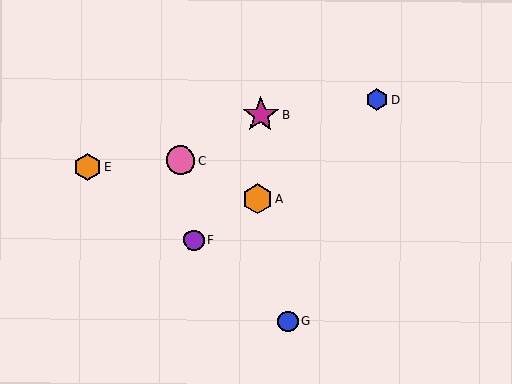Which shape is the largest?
The magenta star (labeled B) is the largest.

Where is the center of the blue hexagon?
The center of the blue hexagon is at (377, 99).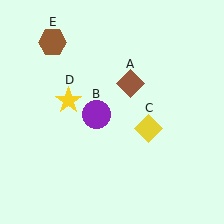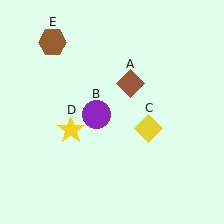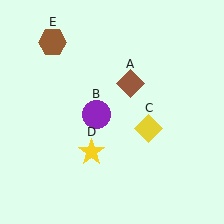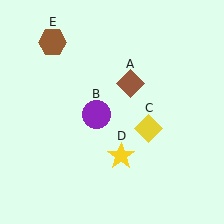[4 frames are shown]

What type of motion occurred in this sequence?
The yellow star (object D) rotated counterclockwise around the center of the scene.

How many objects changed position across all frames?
1 object changed position: yellow star (object D).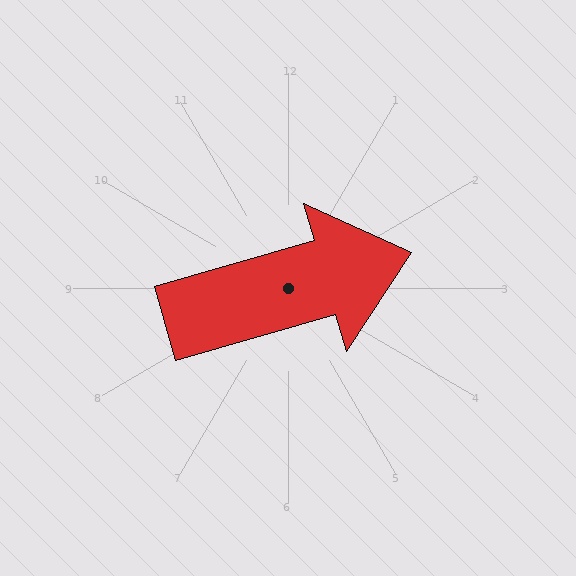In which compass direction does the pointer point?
East.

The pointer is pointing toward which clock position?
Roughly 2 o'clock.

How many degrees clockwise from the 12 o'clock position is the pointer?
Approximately 74 degrees.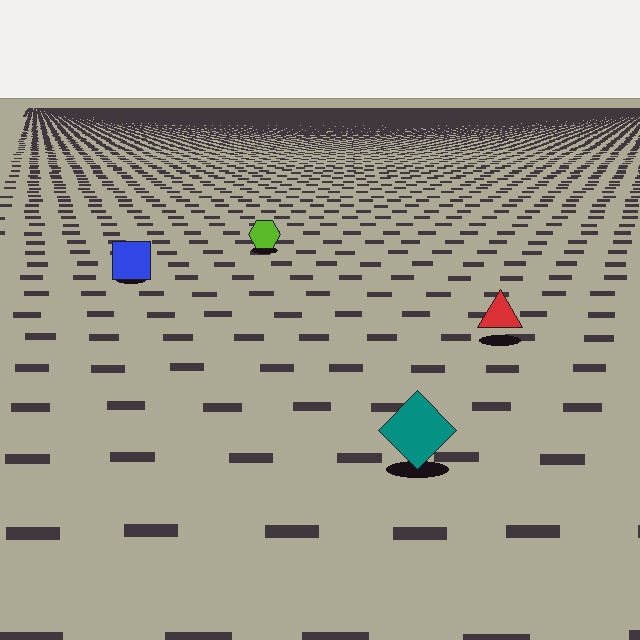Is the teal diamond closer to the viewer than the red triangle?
Yes. The teal diamond is closer — you can tell from the texture gradient: the ground texture is coarser near it.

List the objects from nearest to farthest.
From nearest to farthest: the teal diamond, the red triangle, the blue square, the lime hexagon.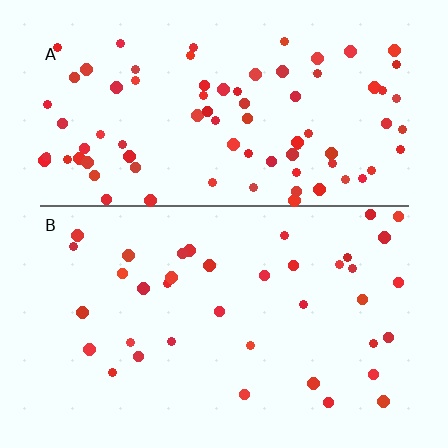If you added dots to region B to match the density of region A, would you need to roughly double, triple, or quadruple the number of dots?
Approximately double.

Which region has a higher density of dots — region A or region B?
A (the top).